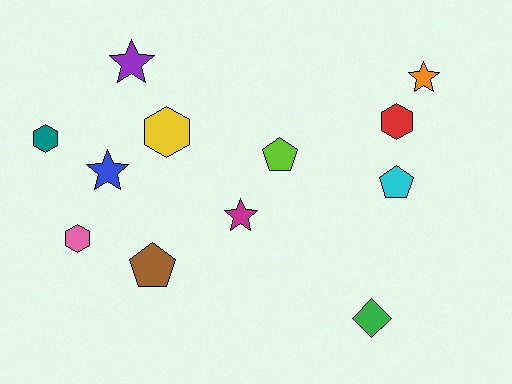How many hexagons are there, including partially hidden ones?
There are 4 hexagons.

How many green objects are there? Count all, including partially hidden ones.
There is 1 green object.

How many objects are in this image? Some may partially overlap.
There are 12 objects.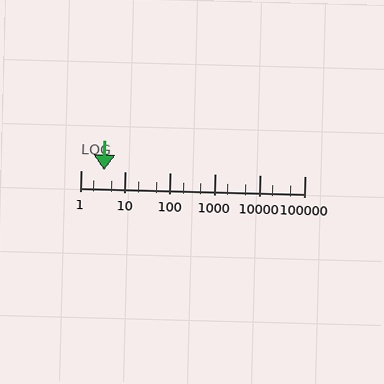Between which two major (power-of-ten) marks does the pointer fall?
The pointer is between 1 and 10.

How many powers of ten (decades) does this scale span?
The scale spans 5 decades, from 1 to 100000.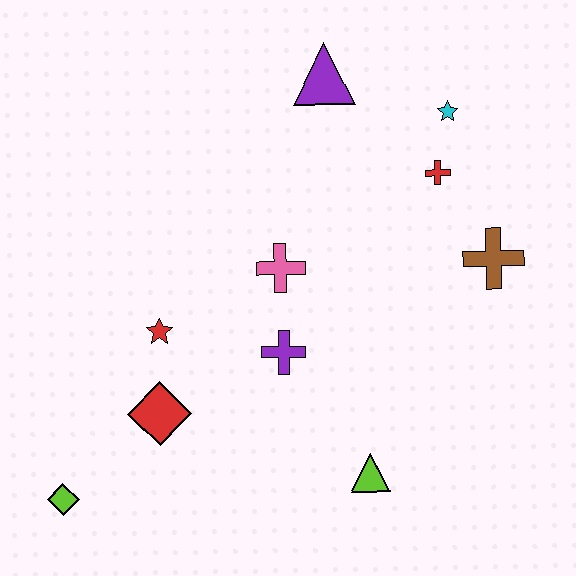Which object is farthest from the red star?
The cyan star is farthest from the red star.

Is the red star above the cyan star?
No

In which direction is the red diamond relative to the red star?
The red diamond is below the red star.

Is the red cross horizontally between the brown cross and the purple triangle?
Yes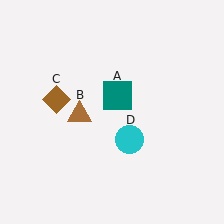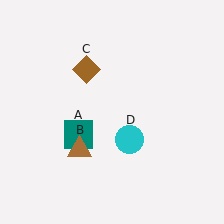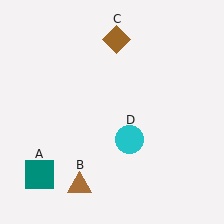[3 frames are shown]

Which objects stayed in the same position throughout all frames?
Cyan circle (object D) remained stationary.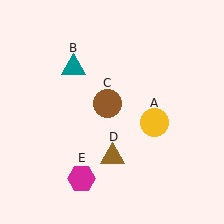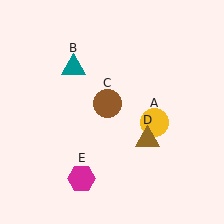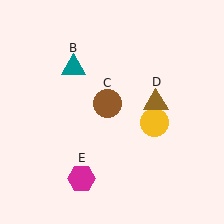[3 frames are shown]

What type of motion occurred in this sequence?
The brown triangle (object D) rotated counterclockwise around the center of the scene.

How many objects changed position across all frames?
1 object changed position: brown triangle (object D).